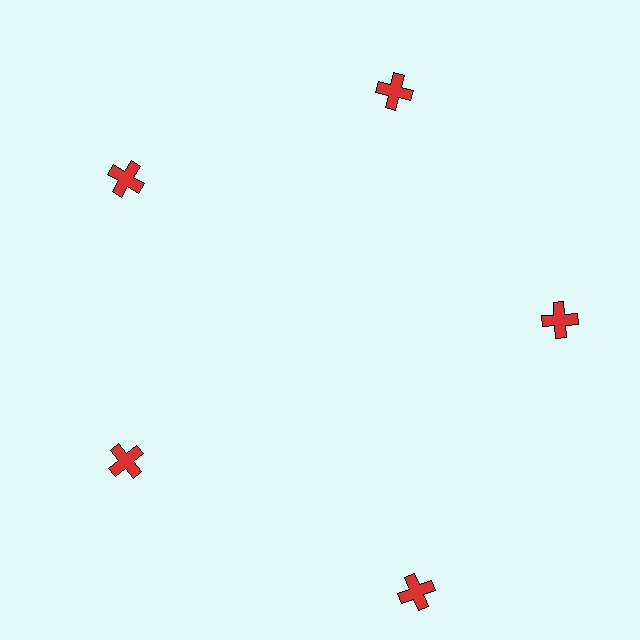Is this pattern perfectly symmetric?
No. The 5 red crosses are arranged in a ring, but one element near the 5 o'clock position is pushed outward from the center, breaking the 5-fold rotational symmetry.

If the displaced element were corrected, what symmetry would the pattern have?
It would have 5-fold rotational symmetry — the pattern would map onto itself every 72 degrees.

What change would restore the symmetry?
The symmetry would be restored by moving it inward, back onto the ring so that all 5 crosses sit at equal angles and equal distance from the center.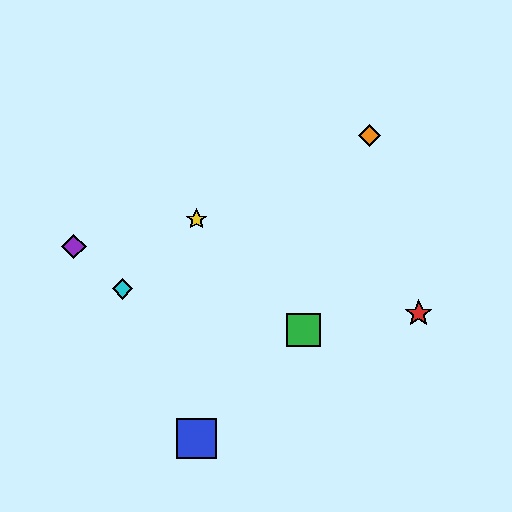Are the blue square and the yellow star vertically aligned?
Yes, both are at x≈196.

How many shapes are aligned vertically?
2 shapes (the blue square, the yellow star) are aligned vertically.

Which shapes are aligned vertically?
The blue square, the yellow star are aligned vertically.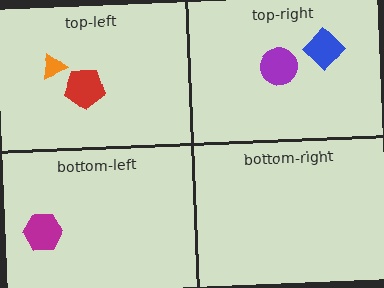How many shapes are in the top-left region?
2.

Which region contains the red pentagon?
The top-left region.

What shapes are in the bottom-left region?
The magenta hexagon.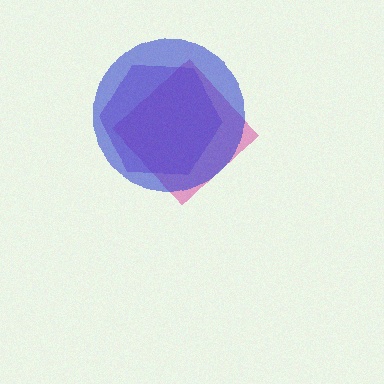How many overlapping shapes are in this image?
There are 3 overlapping shapes in the image.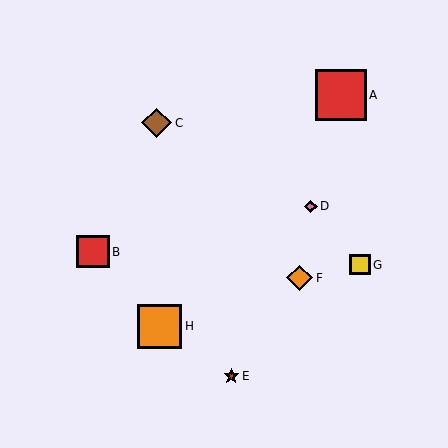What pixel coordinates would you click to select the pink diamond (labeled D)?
Click at (311, 206) to select the pink diamond D.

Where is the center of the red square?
The center of the red square is at (341, 95).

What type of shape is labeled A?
Shape A is a red square.